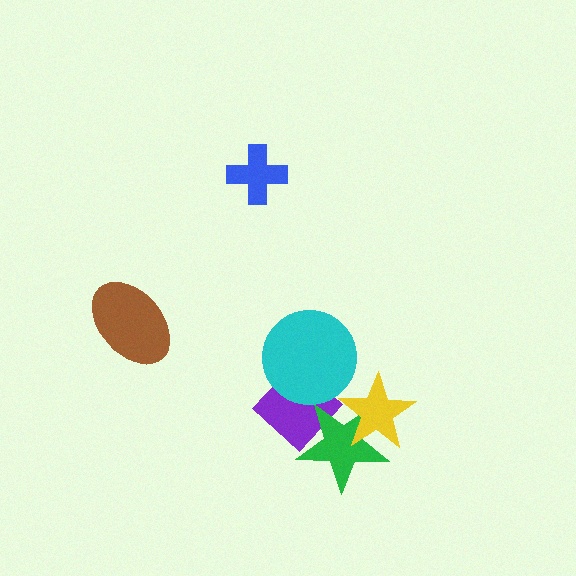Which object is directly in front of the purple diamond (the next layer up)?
The green star is directly in front of the purple diamond.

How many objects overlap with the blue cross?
0 objects overlap with the blue cross.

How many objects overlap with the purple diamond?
2 objects overlap with the purple diamond.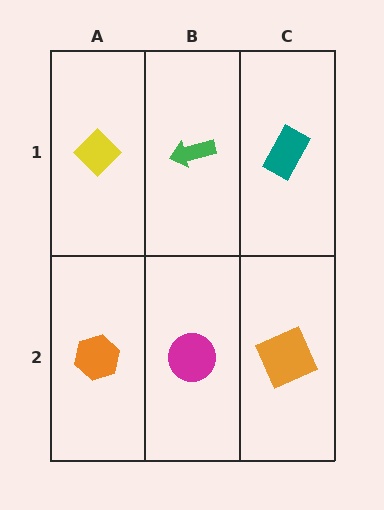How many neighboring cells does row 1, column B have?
3.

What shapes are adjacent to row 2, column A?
A yellow diamond (row 1, column A), a magenta circle (row 2, column B).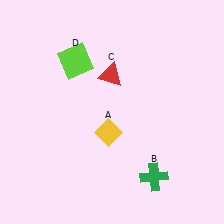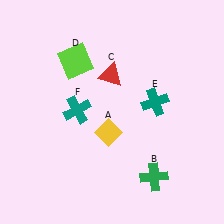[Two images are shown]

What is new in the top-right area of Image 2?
A teal cross (E) was added in the top-right area of Image 2.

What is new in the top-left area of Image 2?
A teal cross (F) was added in the top-left area of Image 2.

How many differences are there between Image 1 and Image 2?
There are 2 differences between the two images.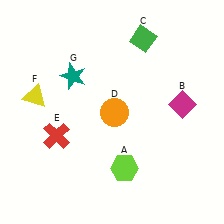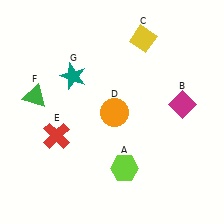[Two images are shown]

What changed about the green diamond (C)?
In Image 1, C is green. In Image 2, it changed to yellow.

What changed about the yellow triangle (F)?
In Image 1, F is yellow. In Image 2, it changed to green.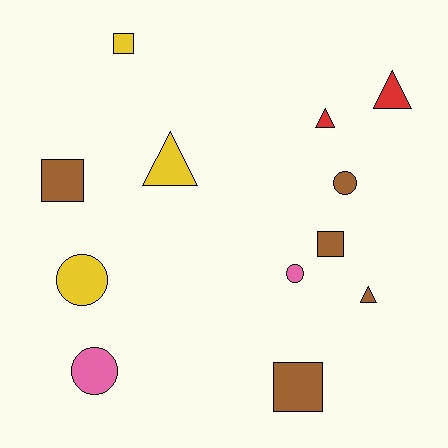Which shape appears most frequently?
Square, with 4 objects.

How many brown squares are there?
There are 3 brown squares.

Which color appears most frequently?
Brown, with 5 objects.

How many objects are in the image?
There are 12 objects.